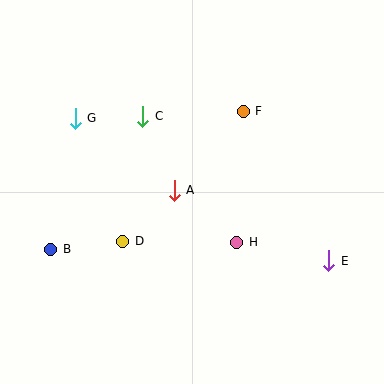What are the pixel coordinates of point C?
Point C is at (143, 116).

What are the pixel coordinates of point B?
Point B is at (51, 249).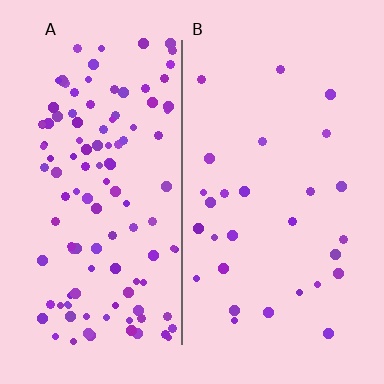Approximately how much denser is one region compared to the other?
Approximately 4.1× — region A over region B.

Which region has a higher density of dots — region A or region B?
A (the left).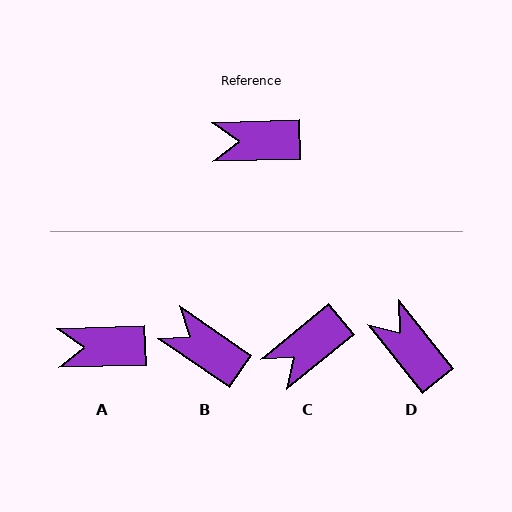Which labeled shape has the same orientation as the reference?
A.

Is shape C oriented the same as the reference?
No, it is off by about 38 degrees.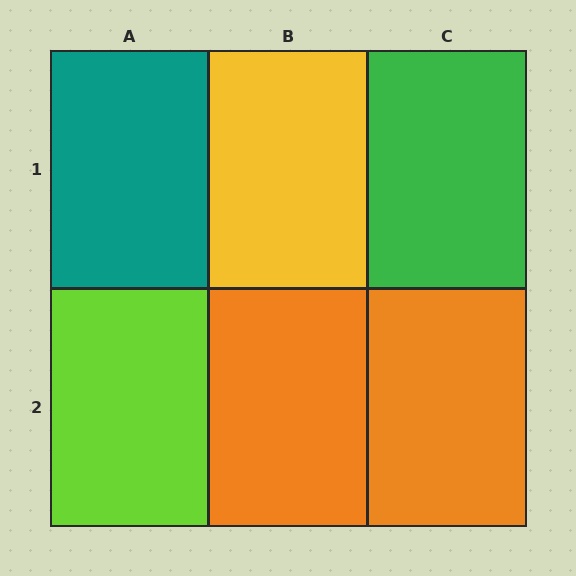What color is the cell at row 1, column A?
Teal.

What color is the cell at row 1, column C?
Green.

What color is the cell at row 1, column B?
Yellow.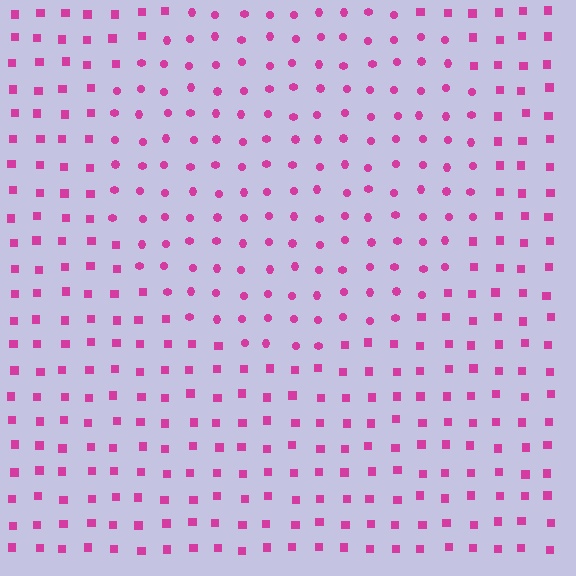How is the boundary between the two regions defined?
The boundary is defined by a change in element shape: circles inside vs. squares outside. All elements share the same color and spacing.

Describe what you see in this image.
The image is filled with small magenta elements arranged in a uniform grid. A circle-shaped region contains circles, while the surrounding area contains squares. The boundary is defined purely by the change in element shape.